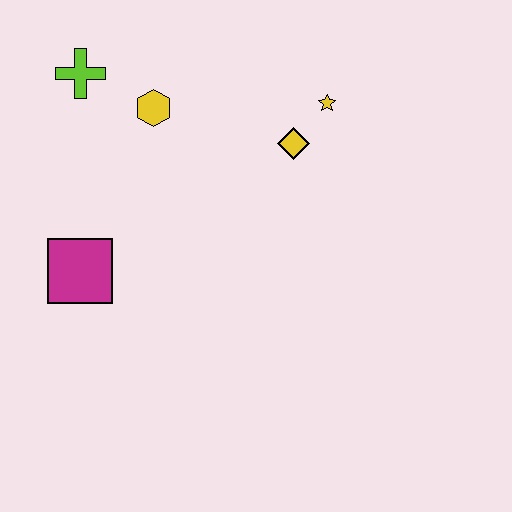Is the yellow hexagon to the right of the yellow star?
No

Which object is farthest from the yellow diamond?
The magenta square is farthest from the yellow diamond.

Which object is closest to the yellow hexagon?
The lime cross is closest to the yellow hexagon.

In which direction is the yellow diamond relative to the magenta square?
The yellow diamond is to the right of the magenta square.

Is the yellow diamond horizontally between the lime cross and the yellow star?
Yes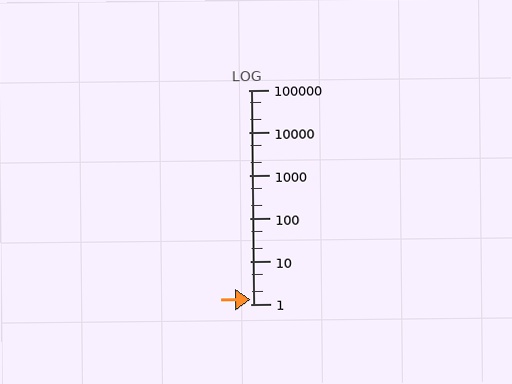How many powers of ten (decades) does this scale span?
The scale spans 5 decades, from 1 to 100000.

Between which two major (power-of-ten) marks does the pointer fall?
The pointer is between 1 and 10.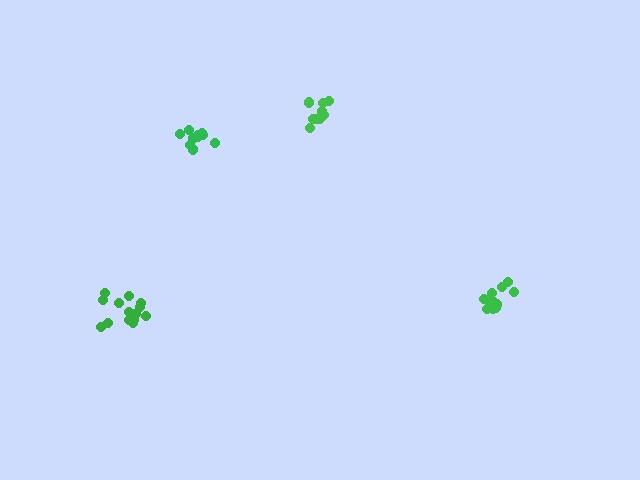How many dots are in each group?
Group 1: 10 dots, Group 2: 9 dots, Group 3: 15 dots, Group 4: 12 dots (46 total).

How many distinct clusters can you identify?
There are 4 distinct clusters.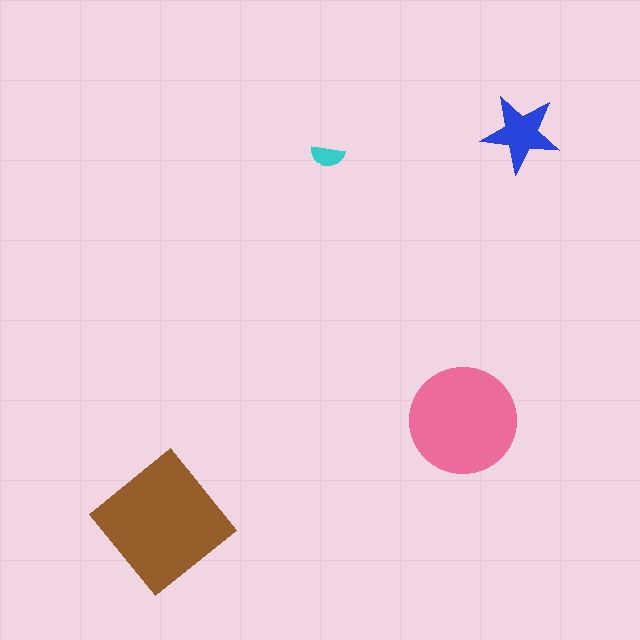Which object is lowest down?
The brown diamond is bottommost.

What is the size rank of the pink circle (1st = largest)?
2nd.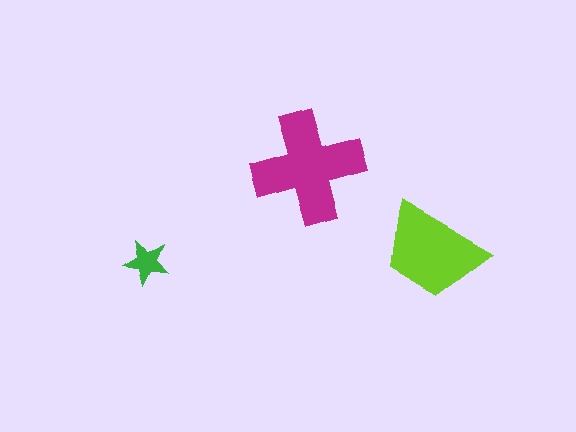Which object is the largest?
The magenta cross.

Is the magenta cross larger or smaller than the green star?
Larger.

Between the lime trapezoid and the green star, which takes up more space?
The lime trapezoid.